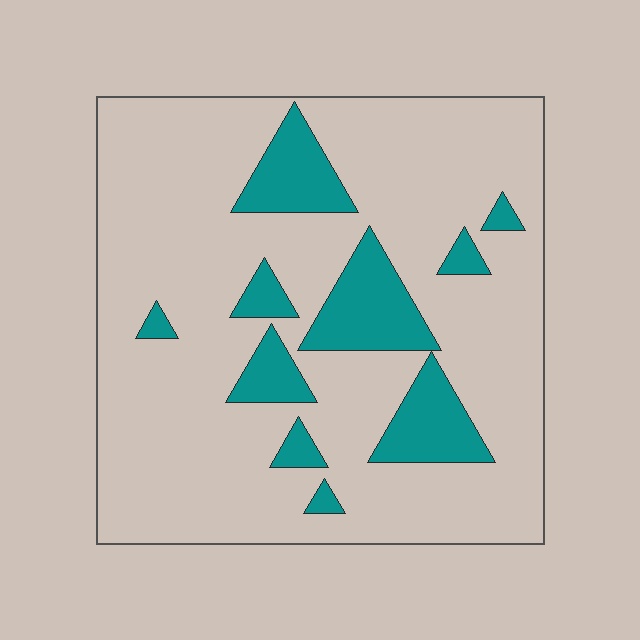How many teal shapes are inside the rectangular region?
10.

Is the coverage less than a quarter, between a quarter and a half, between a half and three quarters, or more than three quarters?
Less than a quarter.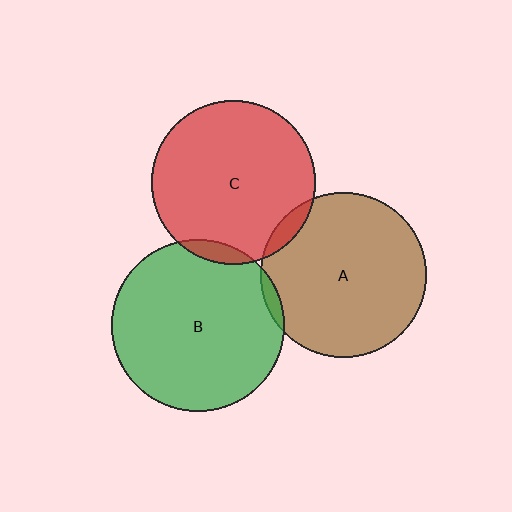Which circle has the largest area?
Circle B (green).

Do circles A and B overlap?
Yes.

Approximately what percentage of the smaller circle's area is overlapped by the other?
Approximately 5%.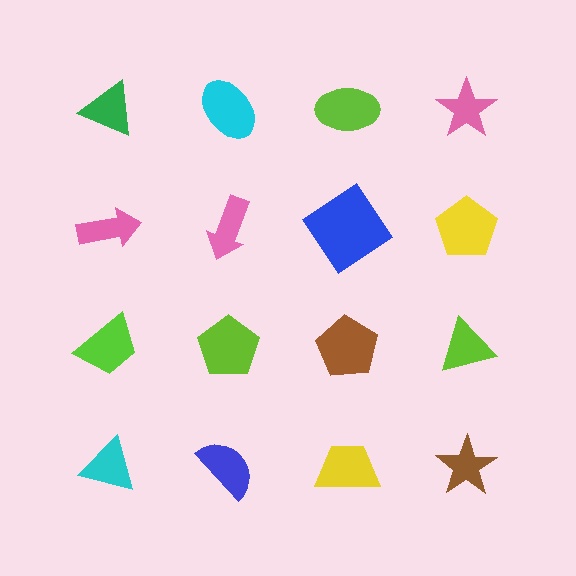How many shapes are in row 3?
4 shapes.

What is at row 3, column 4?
A lime triangle.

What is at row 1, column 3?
A lime ellipse.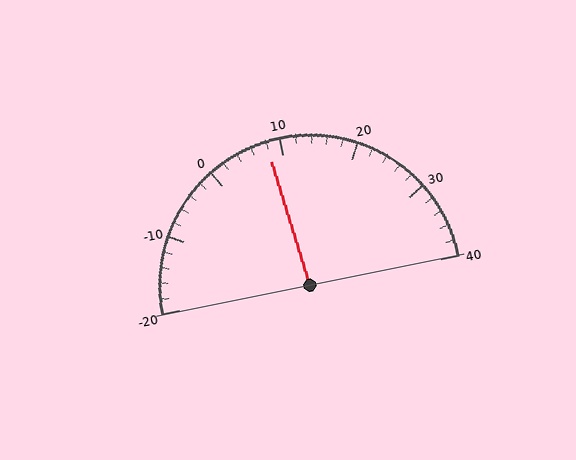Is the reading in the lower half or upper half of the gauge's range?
The reading is in the lower half of the range (-20 to 40).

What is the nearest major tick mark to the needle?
The nearest major tick mark is 10.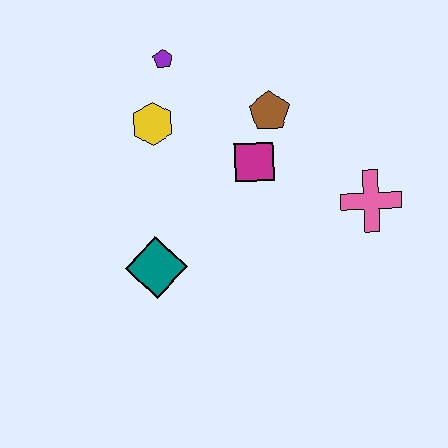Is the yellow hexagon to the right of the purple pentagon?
No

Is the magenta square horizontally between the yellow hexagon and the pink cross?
Yes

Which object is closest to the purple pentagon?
The yellow hexagon is closest to the purple pentagon.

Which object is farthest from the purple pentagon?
The pink cross is farthest from the purple pentagon.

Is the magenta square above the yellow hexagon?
No